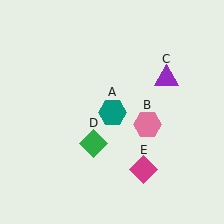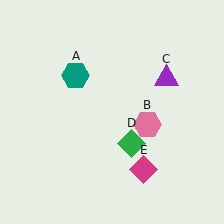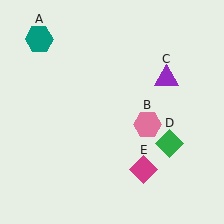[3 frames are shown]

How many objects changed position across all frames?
2 objects changed position: teal hexagon (object A), green diamond (object D).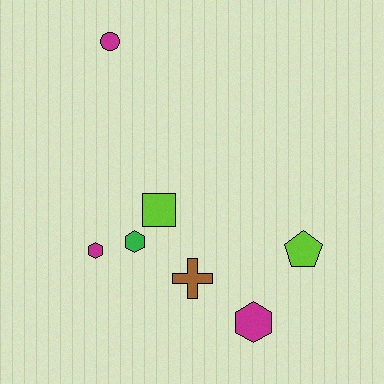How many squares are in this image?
There is 1 square.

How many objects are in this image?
There are 7 objects.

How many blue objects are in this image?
There are no blue objects.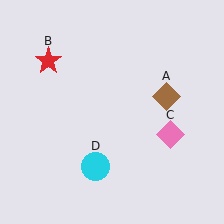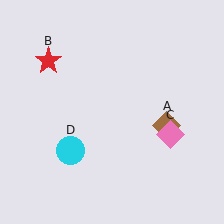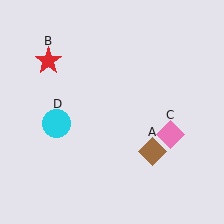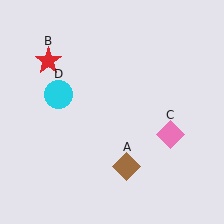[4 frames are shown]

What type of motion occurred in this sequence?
The brown diamond (object A), cyan circle (object D) rotated clockwise around the center of the scene.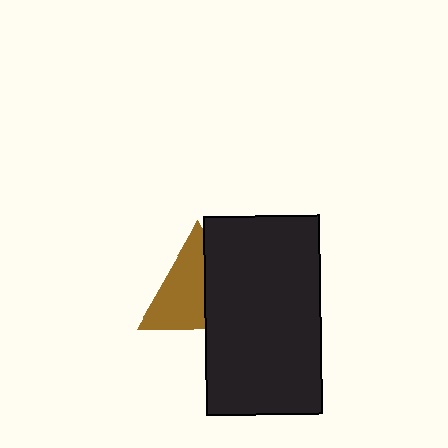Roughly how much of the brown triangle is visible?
About half of it is visible (roughly 59%).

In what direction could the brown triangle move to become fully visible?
The brown triangle could move left. That would shift it out from behind the black rectangle entirely.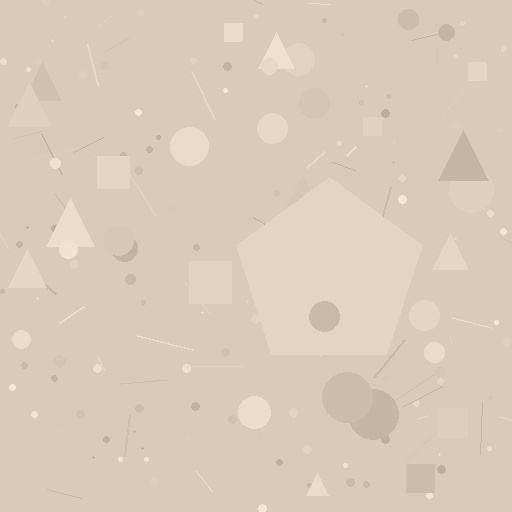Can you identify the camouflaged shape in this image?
The camouflaged shape is a pentagon.